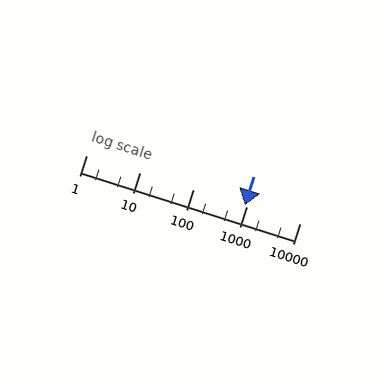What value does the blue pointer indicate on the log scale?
The pointer indicates approximately 940.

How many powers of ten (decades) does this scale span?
The scale spans 4 decades, from 1 to 10000.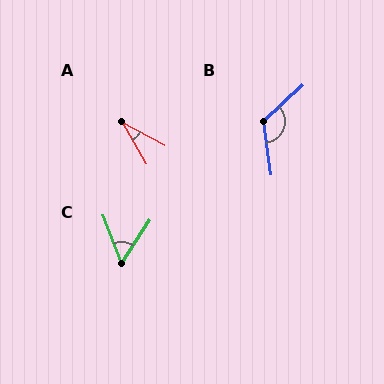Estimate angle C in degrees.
Approximately 54 degrees.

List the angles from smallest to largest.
A (32°), C (54°), B (125°).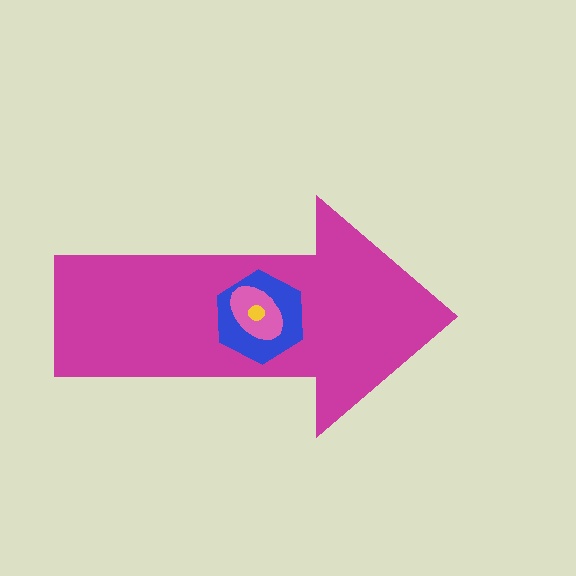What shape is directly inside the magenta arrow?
The blue hexagon.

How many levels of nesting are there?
4.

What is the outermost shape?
The magenta arrow.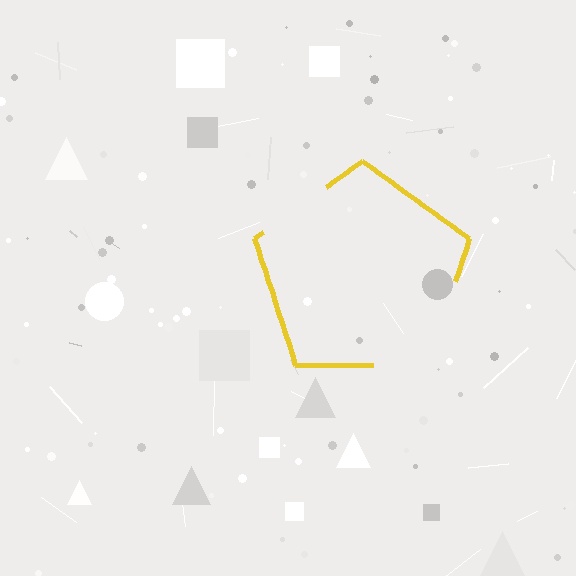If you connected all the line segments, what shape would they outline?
They would outline a pentagon.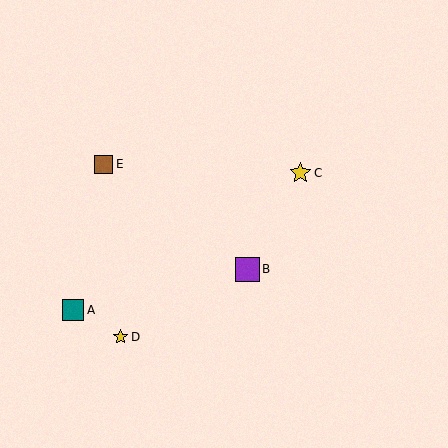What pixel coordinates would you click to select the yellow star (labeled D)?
Click at (120, 337) to select the yellow star D.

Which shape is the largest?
The purple square (labeled B) is the largest.